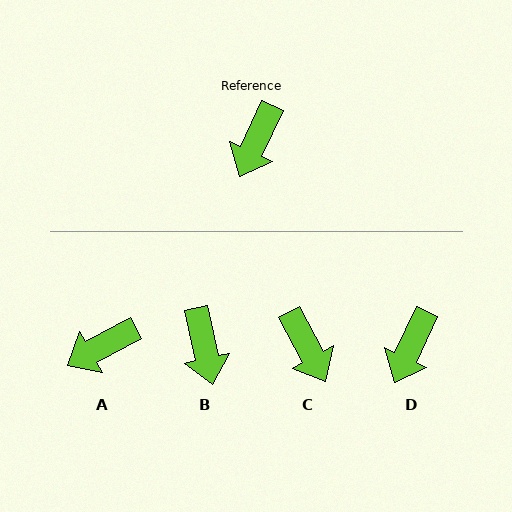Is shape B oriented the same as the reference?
No, it is off by about 37 degrees.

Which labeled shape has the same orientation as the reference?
D.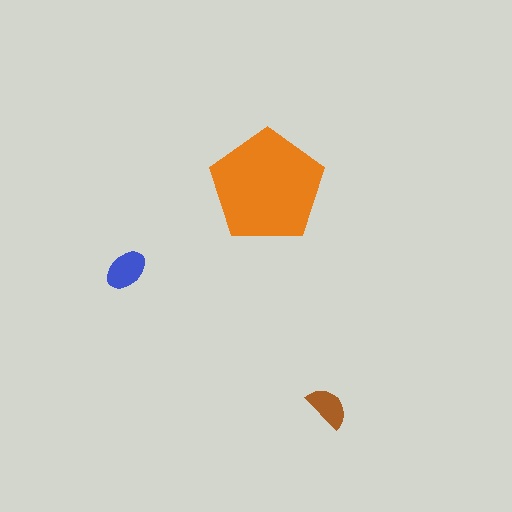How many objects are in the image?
There are 3 objects in the image.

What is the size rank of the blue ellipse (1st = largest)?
2nd.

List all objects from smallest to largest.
The brown semicircle, the blue ellipse, the orange pentagon.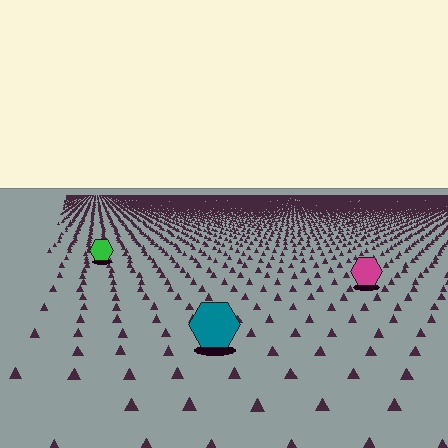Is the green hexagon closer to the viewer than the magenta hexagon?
No. The magenta hexagon is closer — you can tell from the texture gradient: the ground texture is coarser near it.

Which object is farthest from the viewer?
The green hexagon is farthest from the viewer. It appears smaller and the ground texture around it is denser.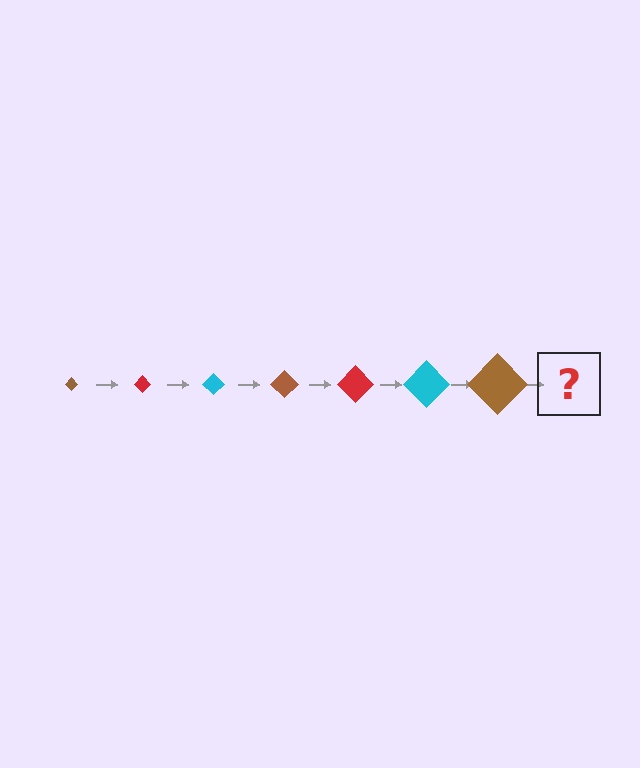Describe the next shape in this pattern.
It should be a red diamond, larger than the previous one.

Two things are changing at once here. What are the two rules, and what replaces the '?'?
The two rules are that the diamond grows larger each step and the color cycles through brown, red, and cyan. The '?' should be a red diamond, larger than the previous one.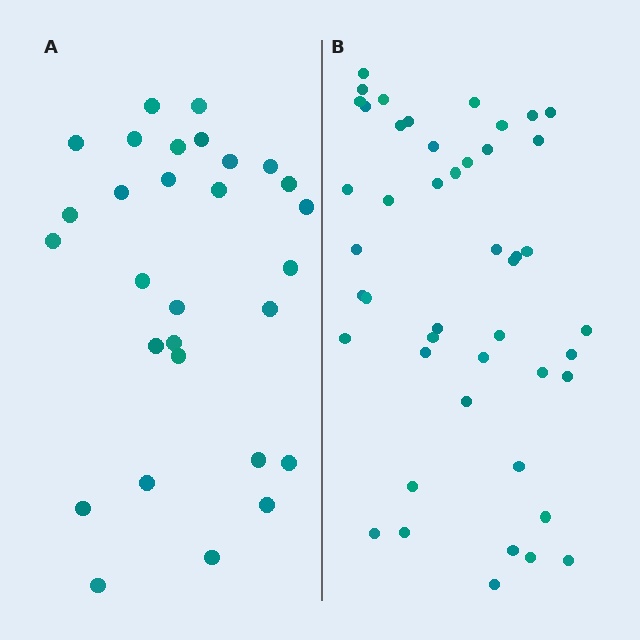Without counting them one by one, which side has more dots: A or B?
Region B (the right region) has more dots.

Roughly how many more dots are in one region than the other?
Region B has approximately 15 more dots than region A.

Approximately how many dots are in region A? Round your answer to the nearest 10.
About 30 dots. (The exact count is 29, which rounds to 30.)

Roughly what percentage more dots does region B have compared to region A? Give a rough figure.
About 60% more.